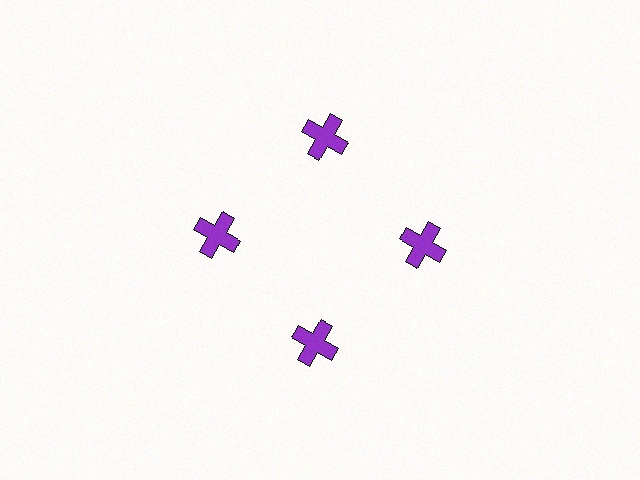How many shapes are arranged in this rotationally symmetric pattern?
There are 4 shapes, arranged in 4 groups of 1.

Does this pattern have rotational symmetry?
Yes, this pattern has 4-fold rotational symmetry. It looks the same after rotating 90 degrees around the center.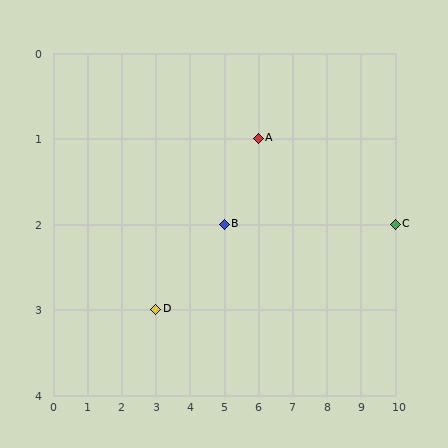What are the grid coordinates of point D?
Point D is at grid coordinates (3, 3).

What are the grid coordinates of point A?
Point A is at grid coordinates (6, 1).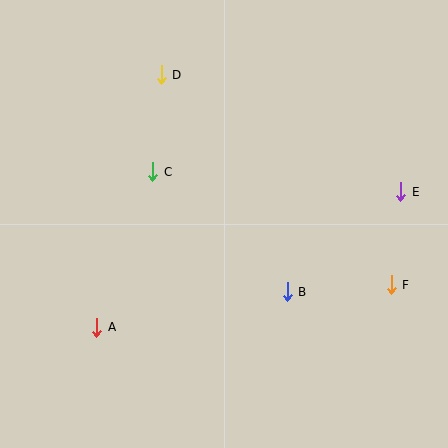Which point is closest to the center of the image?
Point C at (153, 172) is closest to the center.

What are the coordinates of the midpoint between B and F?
The midpoint between B and F is at (339, 288).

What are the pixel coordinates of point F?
Point F is at (391, 285).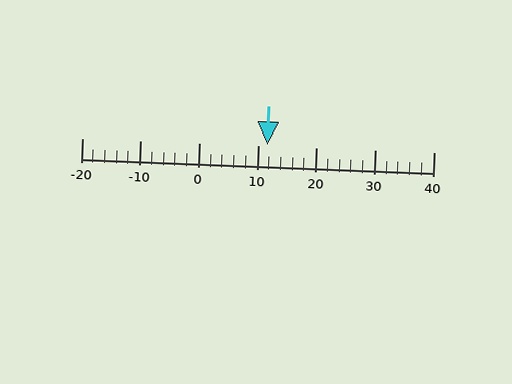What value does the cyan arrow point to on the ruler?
The cyan arrow points to approximately 12.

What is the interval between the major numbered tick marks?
The major tick marks are spaced 10 units apart.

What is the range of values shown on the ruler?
The ruler shows values from -20 to 40.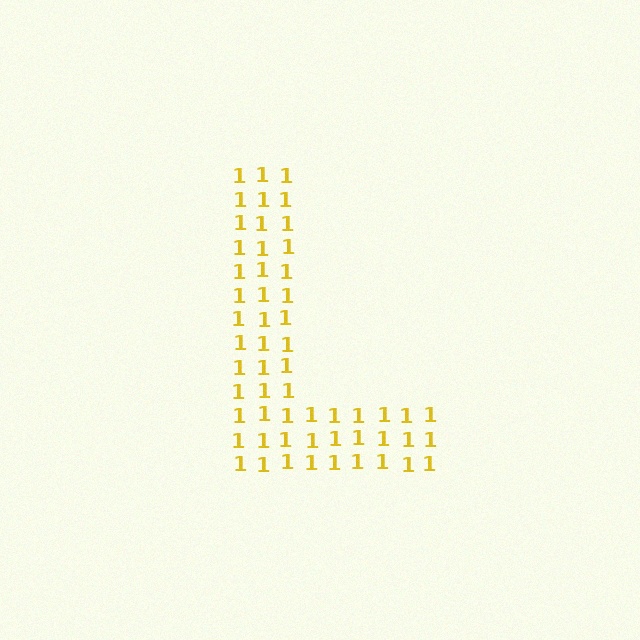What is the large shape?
The large shape is the letter L.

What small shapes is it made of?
It is made of small digit 1's.